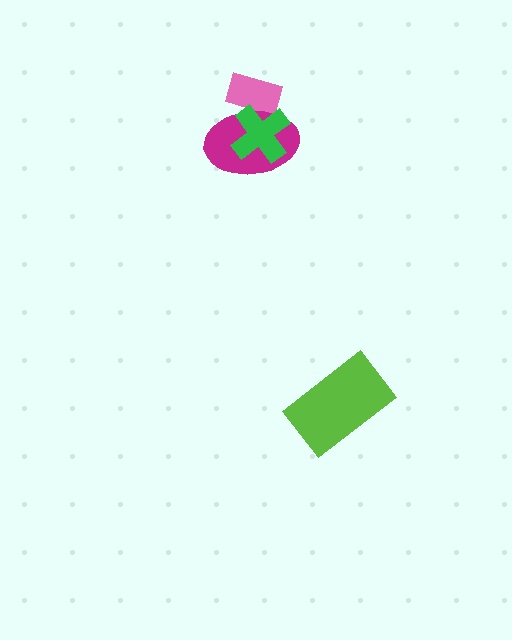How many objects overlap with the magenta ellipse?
2 objects overlap with the magenta ellipse.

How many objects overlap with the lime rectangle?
0 objects overlap with the lime rectangle.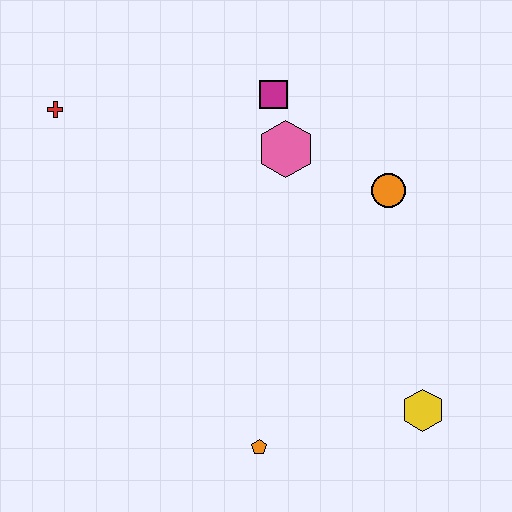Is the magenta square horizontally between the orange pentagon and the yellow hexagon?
Yes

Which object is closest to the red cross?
The magenta square is closest to the red cross.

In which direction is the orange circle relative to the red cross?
The orange circle is to the right of the red cross.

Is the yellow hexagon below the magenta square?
Yes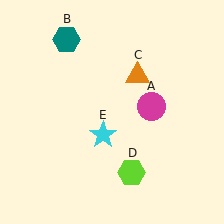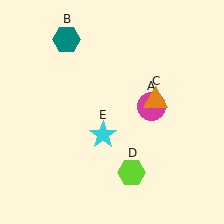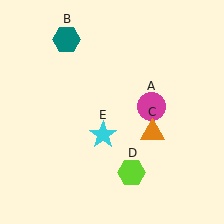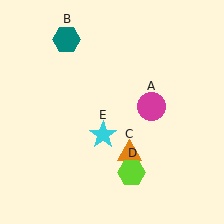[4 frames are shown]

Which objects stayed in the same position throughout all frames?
Magenta circle (object A) and teal hexagon (object B) and lime hexagon (object D) and cyan star (object E) remained stationary.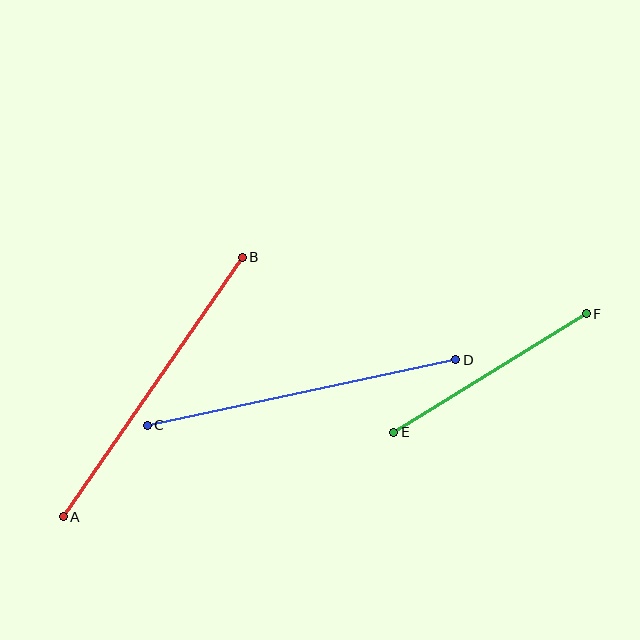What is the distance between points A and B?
The distance is approximately 315 pixels.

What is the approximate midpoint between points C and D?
The midpoint is at approximately (301, 392) pixels.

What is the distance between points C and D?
The distance is approximately 316 pixels.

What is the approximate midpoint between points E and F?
The midpoint is at approximately (490, 373) pixels.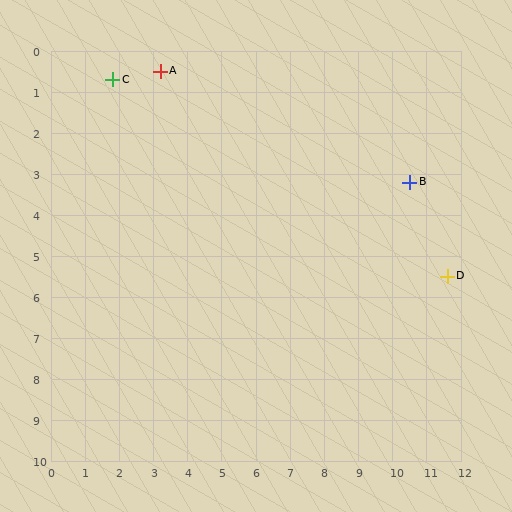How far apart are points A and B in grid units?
Points A and B are about 7.8 grid units apart.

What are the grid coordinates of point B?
Point B is at approximately (10.5, 3.2).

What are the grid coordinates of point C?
Point C is at approximately (1.8, 0.7).